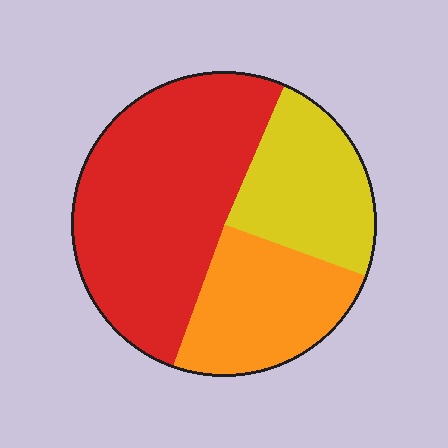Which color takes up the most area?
Red, at roughly 50%.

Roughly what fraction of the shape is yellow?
Yellow takes up about one quarter (1/4) of the shape.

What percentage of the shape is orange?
Orange covers about 25% of the shape.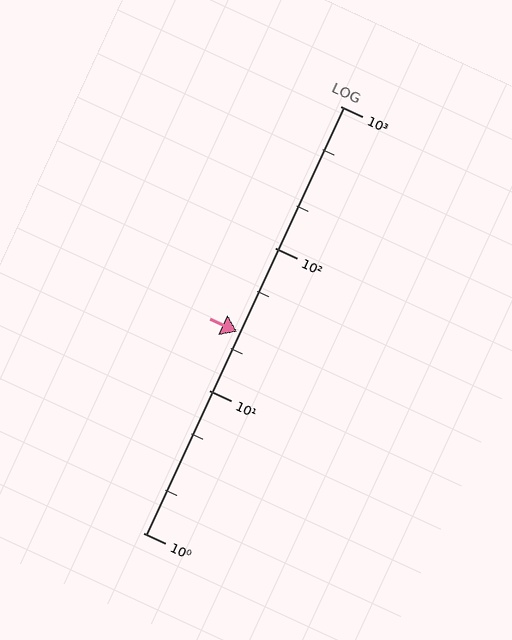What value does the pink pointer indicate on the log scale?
The pointer indicates approximately 26.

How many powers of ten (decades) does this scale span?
The scale spans 3 decades, from 1 to 1000.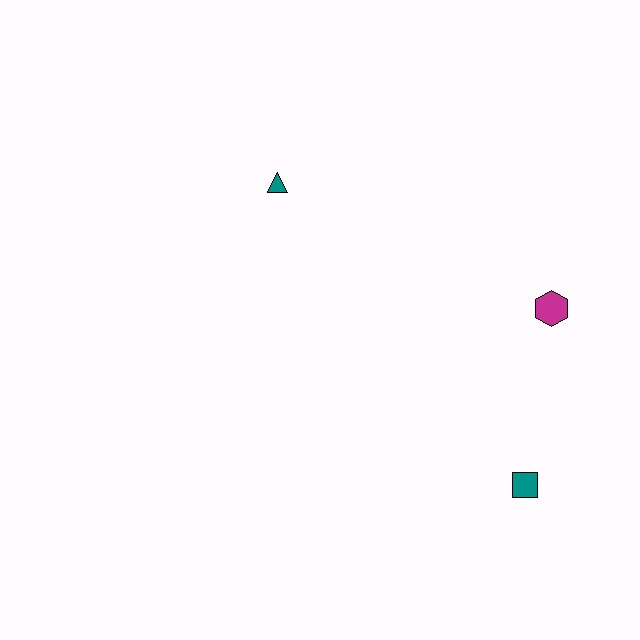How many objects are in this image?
There are 3 objects.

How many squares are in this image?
There is 1 square.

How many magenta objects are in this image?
There is 1 magenta object.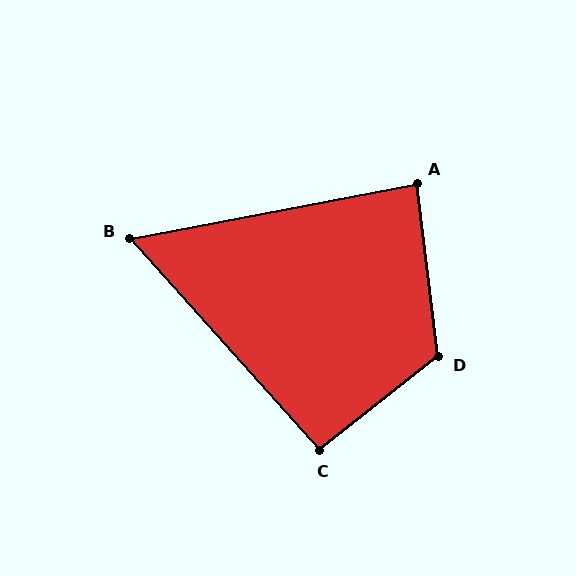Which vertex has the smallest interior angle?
B, at approximately 59 degrees.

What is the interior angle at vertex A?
Approximately 86 degrees (approximately right).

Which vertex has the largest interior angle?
D, at approximately 121 degrees.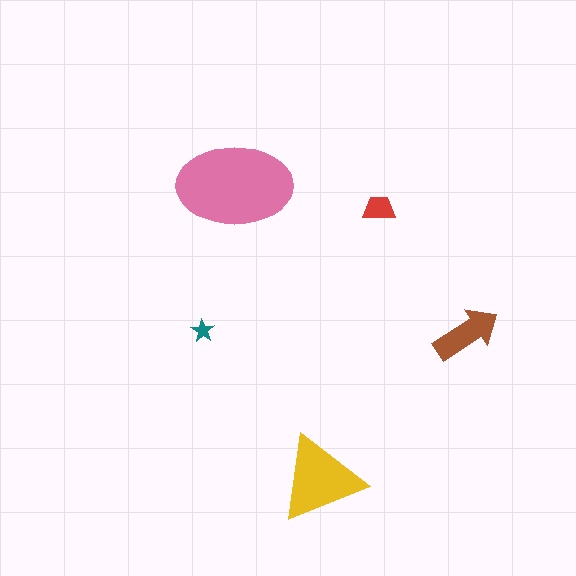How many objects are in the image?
There are 5 objects in the image.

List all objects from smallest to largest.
The teal star, the red trapezoid, the brown arrow, the yellow triangle, the pink ellipse.